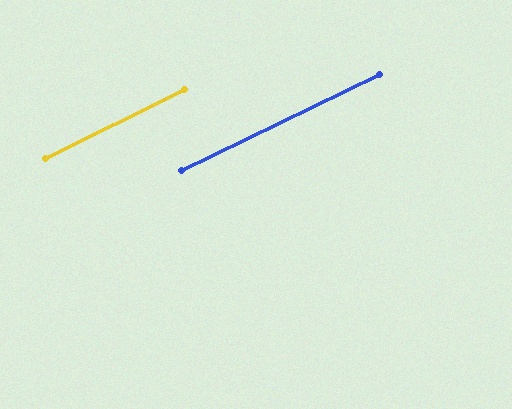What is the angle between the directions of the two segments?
Approximately 0 degrees.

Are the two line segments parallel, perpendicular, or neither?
Parallel — their directions differ by only 0.3°.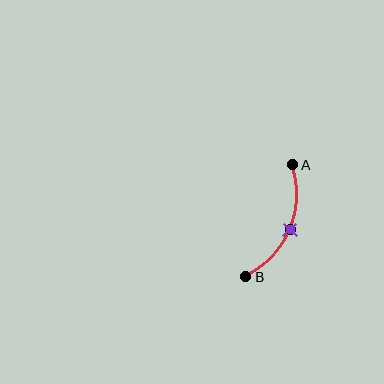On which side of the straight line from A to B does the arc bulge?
The arc bulges to the right of the straight line connecting A and B.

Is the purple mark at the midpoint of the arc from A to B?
Yes. The purple mark lies on the arc at equal arc-length from both A and B — it is the arc midpoint.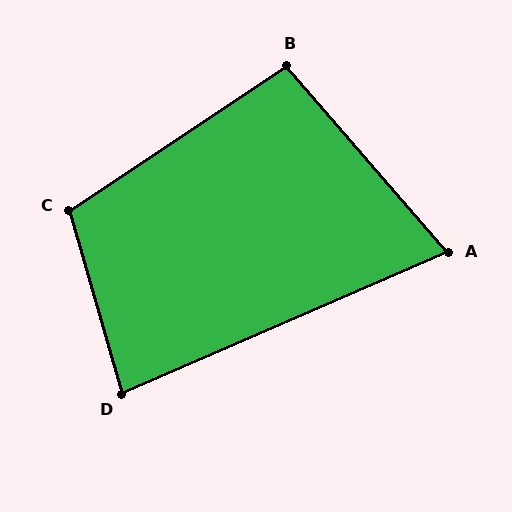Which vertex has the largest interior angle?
C, at approximately 108 degrees.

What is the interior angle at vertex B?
Approximately 97 degrees (obtuse).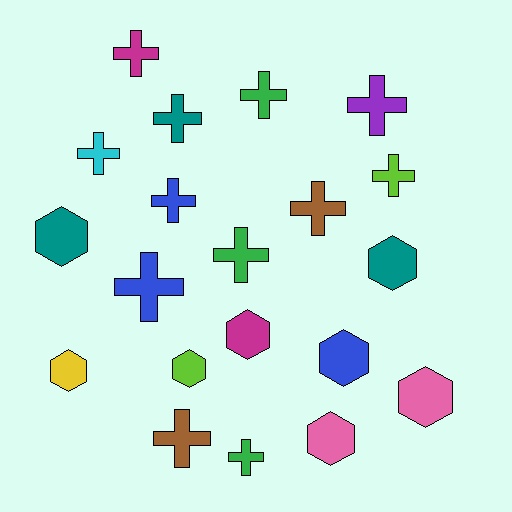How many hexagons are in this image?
There are 8 hexagons.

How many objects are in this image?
There are 20 objects.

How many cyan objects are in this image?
There is 1 cyan object.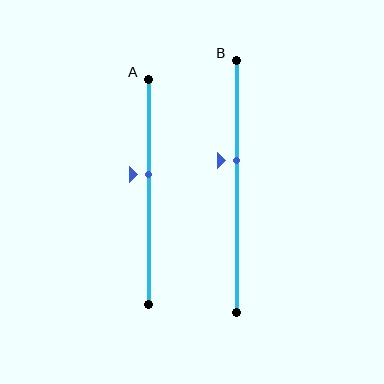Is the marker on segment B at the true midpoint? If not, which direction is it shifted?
No, the marker on segment B is shifted upward by about 10% of the segment length.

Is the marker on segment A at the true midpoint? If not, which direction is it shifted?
No, the marker on segment A is shifted upward by about 8% of the segment length.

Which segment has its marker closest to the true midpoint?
Segment A has its marker closest to the true midpoint.